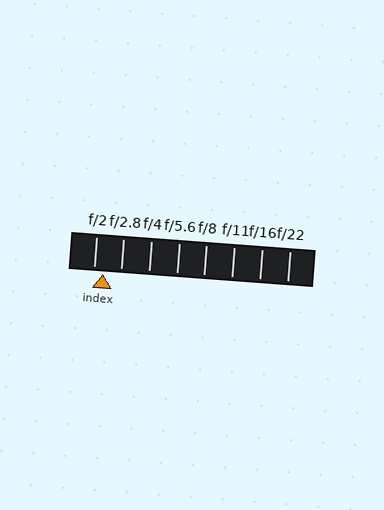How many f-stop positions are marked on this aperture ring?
There are 8 f-stop positions marked.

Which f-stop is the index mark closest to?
The index mark is closest to f/2.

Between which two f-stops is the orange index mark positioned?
The index mark is between f/2 and f/2.8.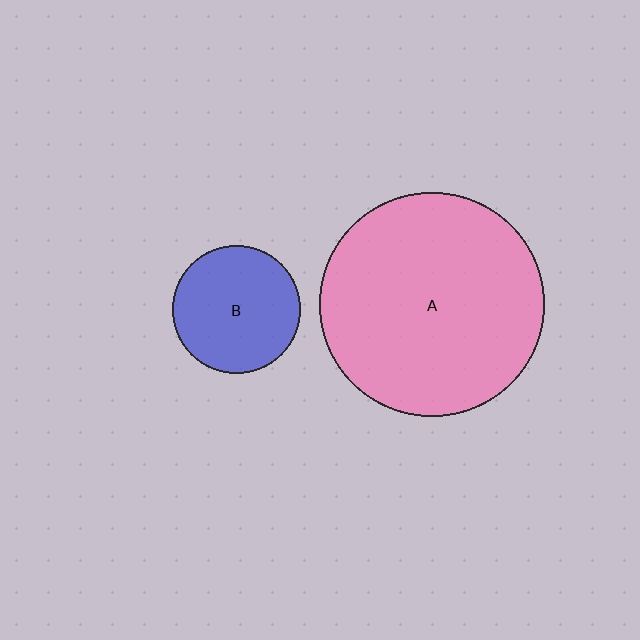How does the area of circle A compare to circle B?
Approximately 3.1 times.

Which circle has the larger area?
Circle A (pink).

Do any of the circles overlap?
No, none of the circles overlap.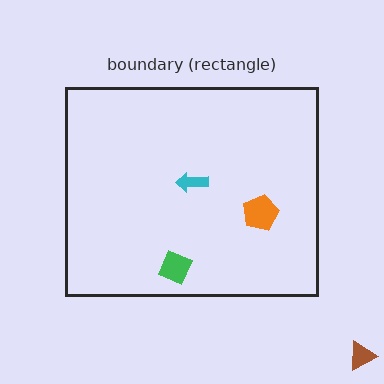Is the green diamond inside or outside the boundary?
Inside.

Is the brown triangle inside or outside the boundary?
Outside.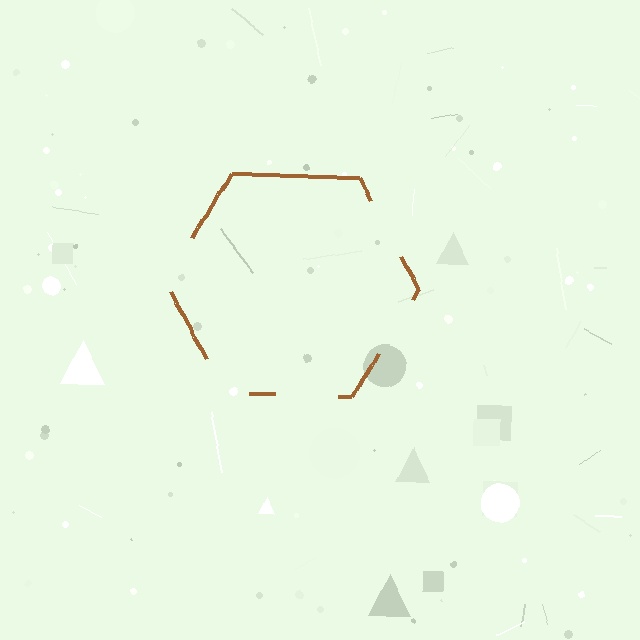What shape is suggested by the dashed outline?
The dashed outline suggests a hexagon.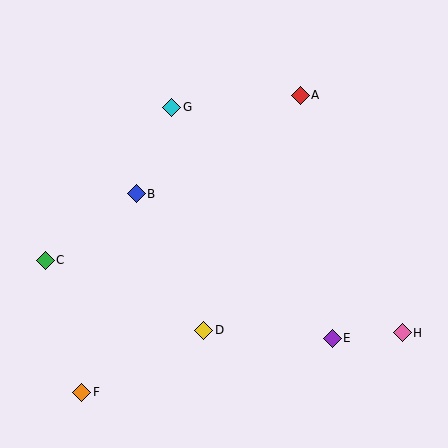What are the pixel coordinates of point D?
Point D is at (204, 330).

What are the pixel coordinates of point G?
Point G is at (172, 107).